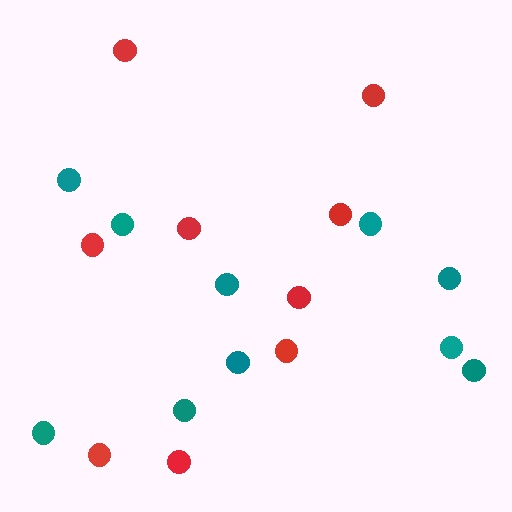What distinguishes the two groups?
There are 2 groups: one group of red circles (9) and one group of teal circles (10).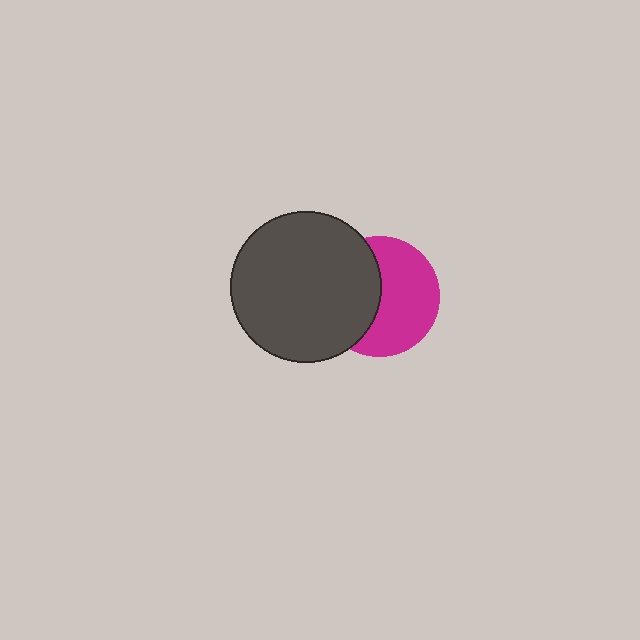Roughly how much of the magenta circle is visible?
About half of it is visible (roughly 57%).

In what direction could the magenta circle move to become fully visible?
The magenta circle could move right. That would shift it out from behind the dark gray circle entirely.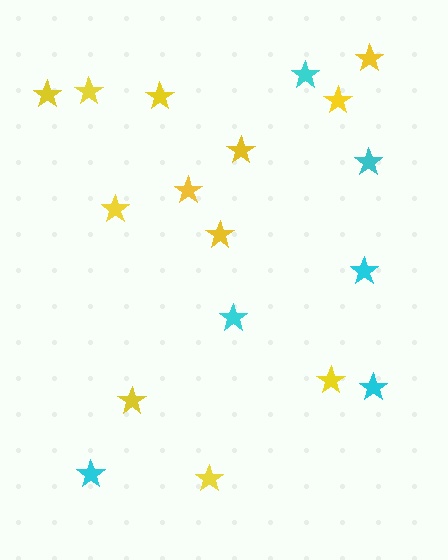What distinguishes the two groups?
There are 2 groups: one group of cyan stars (6) and one group of yellow stars (12).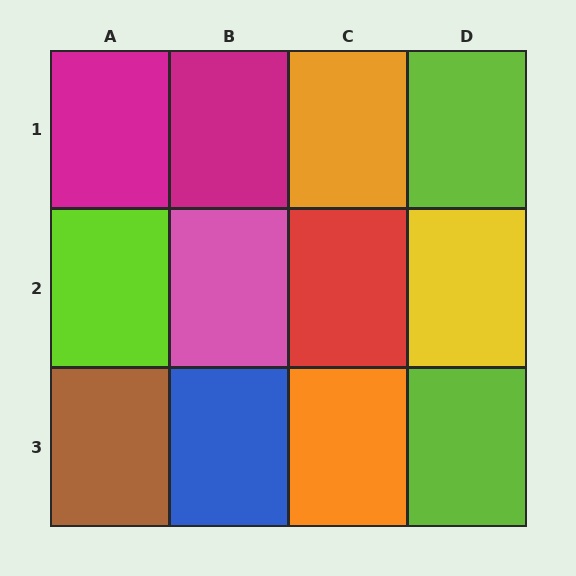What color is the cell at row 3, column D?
Lime.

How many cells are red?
1 cell is red.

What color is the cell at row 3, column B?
Blue.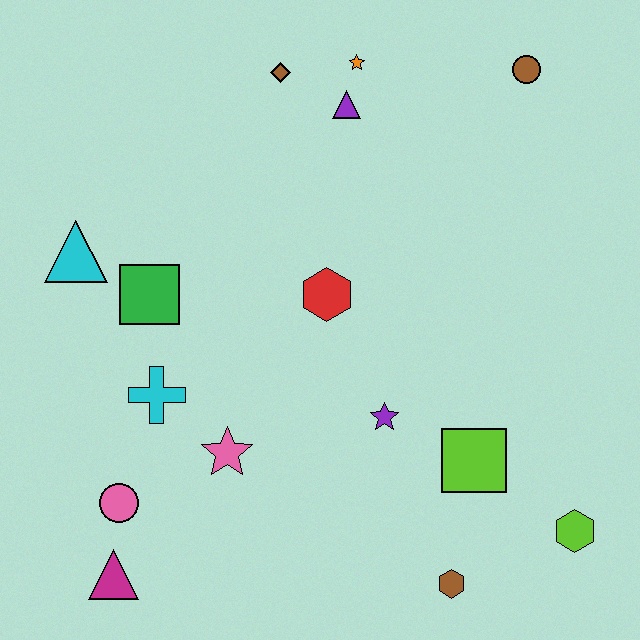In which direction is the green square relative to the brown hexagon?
The green square is to the left of the brown hexagon.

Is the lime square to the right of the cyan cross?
Yes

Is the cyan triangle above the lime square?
Yes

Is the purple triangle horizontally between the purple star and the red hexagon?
Yes